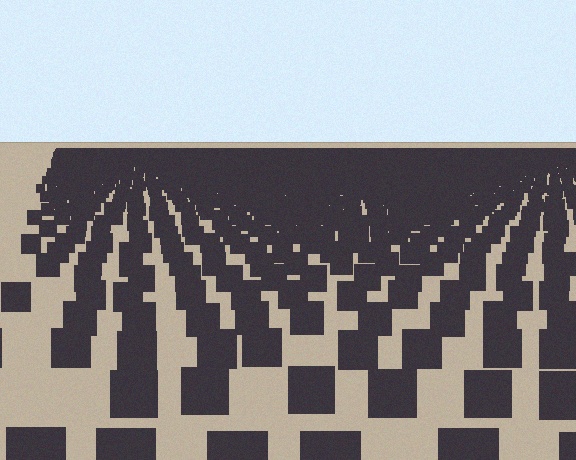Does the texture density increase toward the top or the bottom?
Density increases toward the top.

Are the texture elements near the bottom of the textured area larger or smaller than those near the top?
Larger. Near the bottom, elements are closer to the viewer and appear at a bigger on-screen size.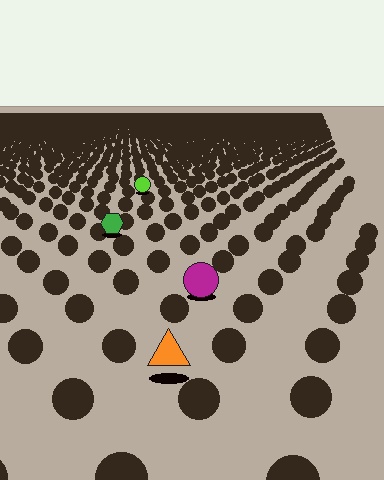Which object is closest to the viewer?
The orange triangle is closest. The texture marks near it are larger and more spread out.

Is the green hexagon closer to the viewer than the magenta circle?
No. The magenta circle is closer — you can tell from the texture gradient: the ground texture is coarser near it.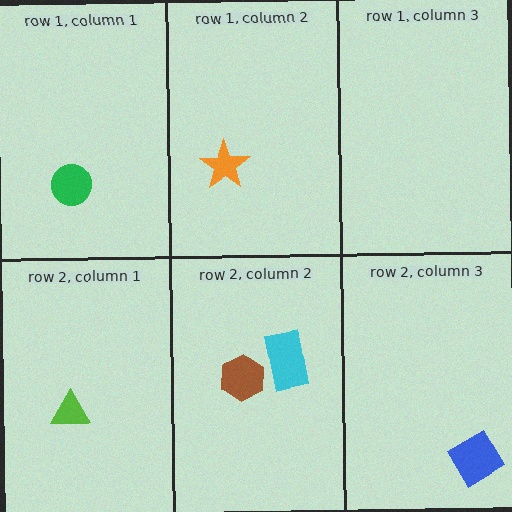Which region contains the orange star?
The row 1, column 2 region.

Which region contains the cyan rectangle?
The row 2, column 2 region.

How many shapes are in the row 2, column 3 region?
1.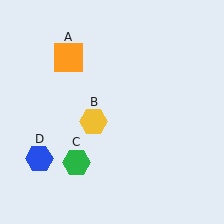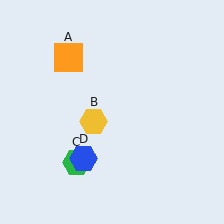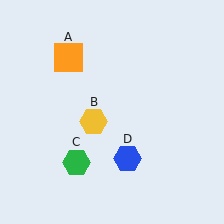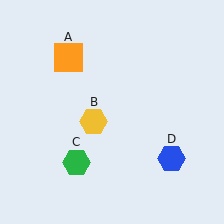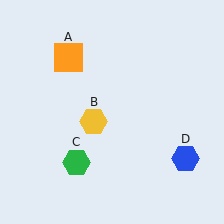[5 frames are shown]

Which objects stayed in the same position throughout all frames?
Orange square (object A) and yellow hexagon (object B) and green hexagon (object C) remained stationary.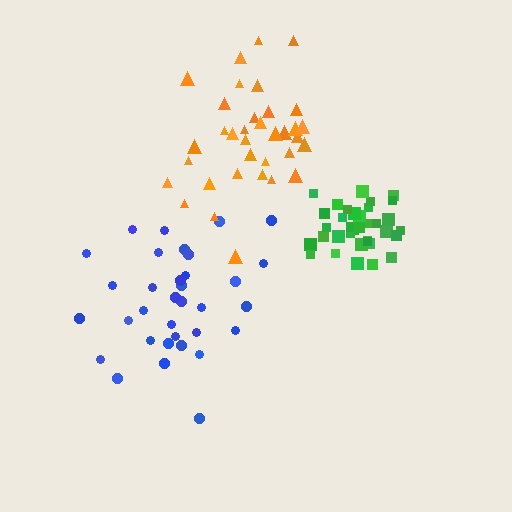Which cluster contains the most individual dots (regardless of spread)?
Orange (35).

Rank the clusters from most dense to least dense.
green, blue, orange.